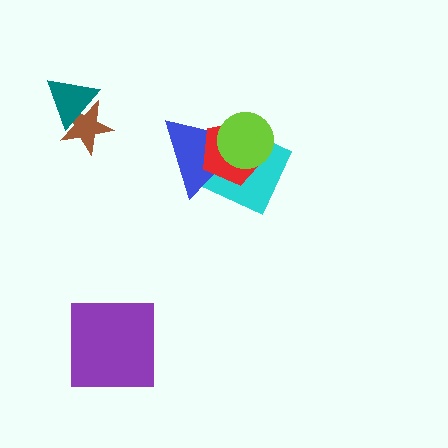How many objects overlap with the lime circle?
3 objects overlap with the lime circle.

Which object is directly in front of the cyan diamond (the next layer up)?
The blue triangle is directly in front of the cyan diamond.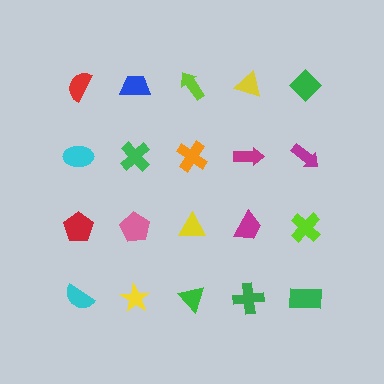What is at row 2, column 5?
A magenta arrow.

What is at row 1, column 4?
A yellow triangle.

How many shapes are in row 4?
5 shapes.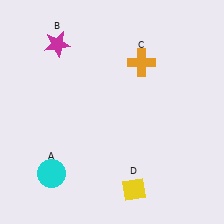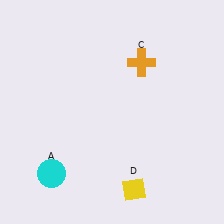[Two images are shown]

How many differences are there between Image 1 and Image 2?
There is 1 difference between the two images.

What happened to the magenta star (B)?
The magenta star (B) was removed in Image 2. It was in the top-left area of Image 1.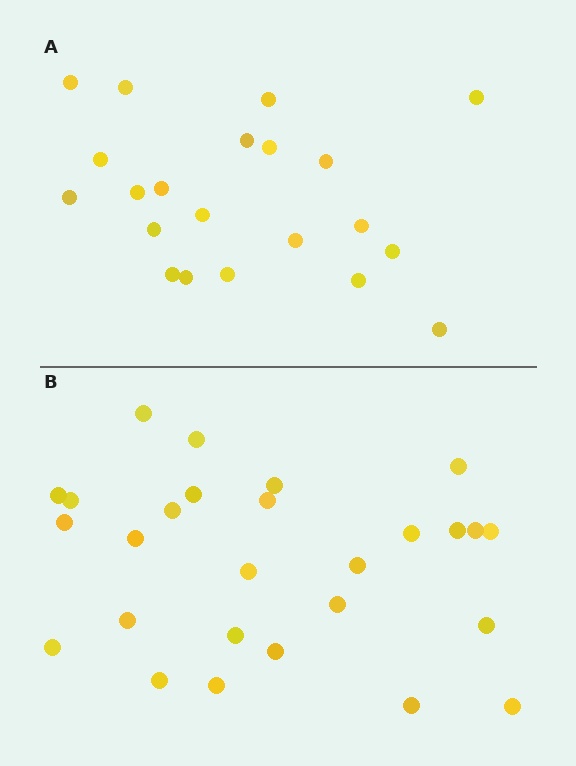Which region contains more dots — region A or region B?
Region B (the bottom region) has more dots.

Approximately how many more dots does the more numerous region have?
Region B has about 6 more dots than region A.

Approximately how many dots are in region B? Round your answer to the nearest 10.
About 30 dots. (The exact count is 27, which rounds to 30.)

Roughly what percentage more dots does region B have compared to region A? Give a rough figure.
About 30% more.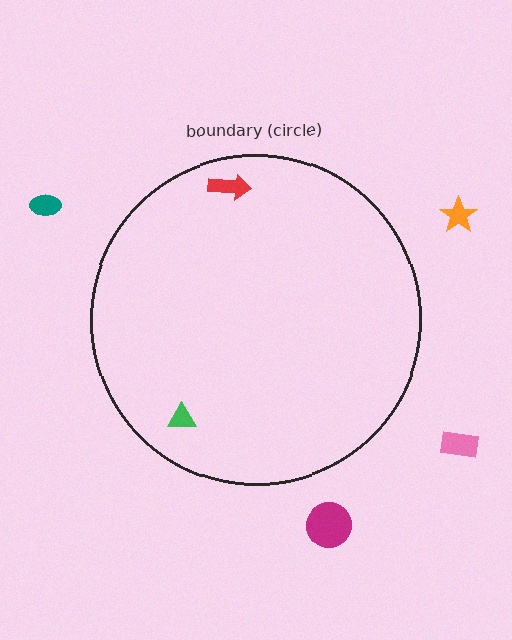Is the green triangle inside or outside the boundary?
Inside.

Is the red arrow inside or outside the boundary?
Inside.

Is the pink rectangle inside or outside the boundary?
Outside.